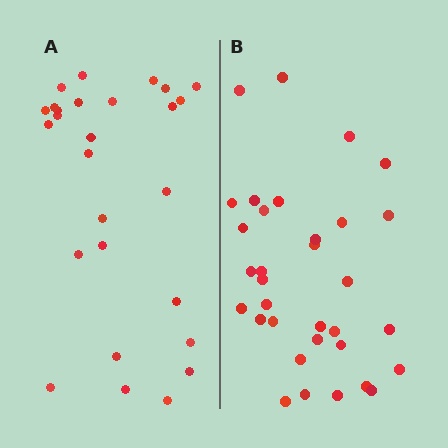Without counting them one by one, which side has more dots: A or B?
Region B (the right region) has more dots.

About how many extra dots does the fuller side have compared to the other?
Region B has about 6 more dots than region A.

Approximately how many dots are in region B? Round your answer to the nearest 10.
About 30 dots. (The exact count is 33, which rounds to 30.)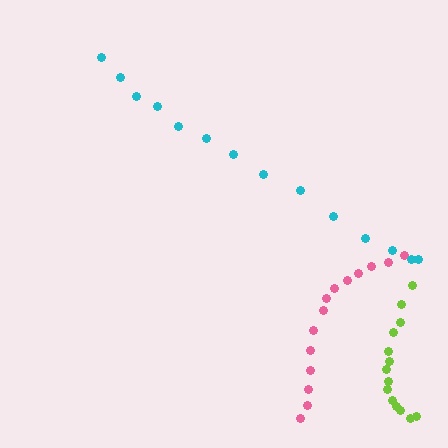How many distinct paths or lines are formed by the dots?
There are 3 distinct paths.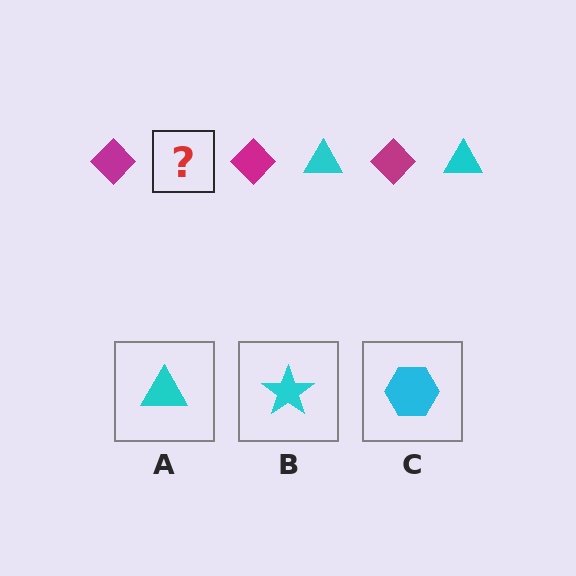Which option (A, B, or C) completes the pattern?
A.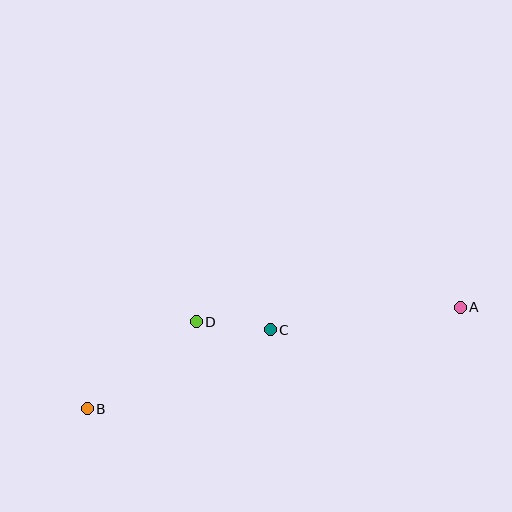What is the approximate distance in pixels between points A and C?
The distance between A and C is approximately 191 pixels.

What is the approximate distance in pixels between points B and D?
The distance between B and D is approximately 140 pixels.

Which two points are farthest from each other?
Points A and B are farthest from each other.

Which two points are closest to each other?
Points C and D are closest to each other.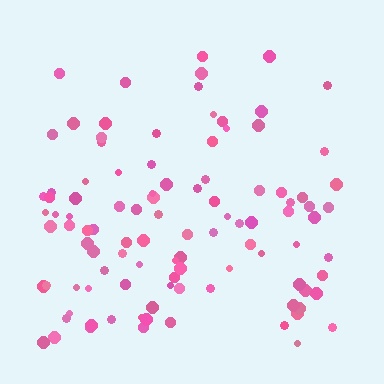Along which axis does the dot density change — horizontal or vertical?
Vertical.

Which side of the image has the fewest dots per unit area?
The top.